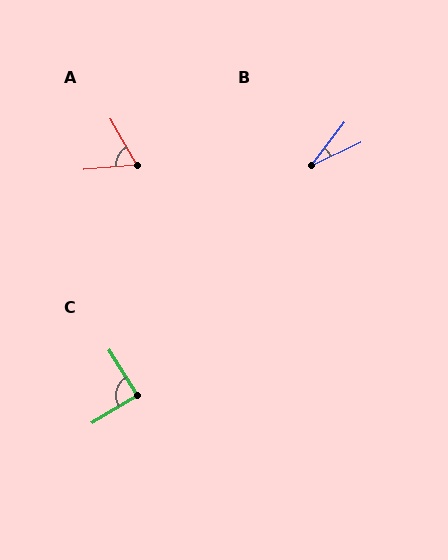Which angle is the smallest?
B, at approximately 27 degrees.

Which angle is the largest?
C, at approximately 89 degrees.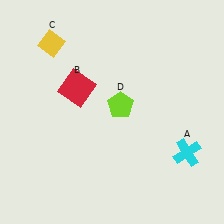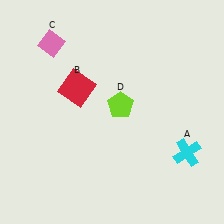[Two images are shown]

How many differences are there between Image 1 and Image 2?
There is 1 difference between the two images.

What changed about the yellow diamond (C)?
In Image 1, C is yellow. In Image 2, it changed to pink.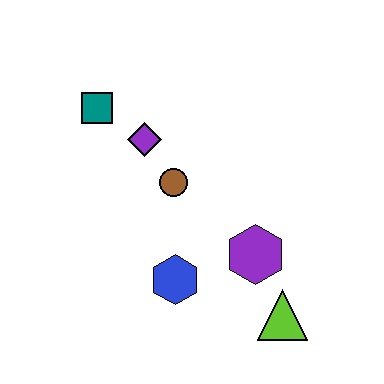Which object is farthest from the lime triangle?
The teal square is farthest from the lime triangle.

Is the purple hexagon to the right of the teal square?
Yes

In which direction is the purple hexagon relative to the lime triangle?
The purple hexagon is above the lime triangle.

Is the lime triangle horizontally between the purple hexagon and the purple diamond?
No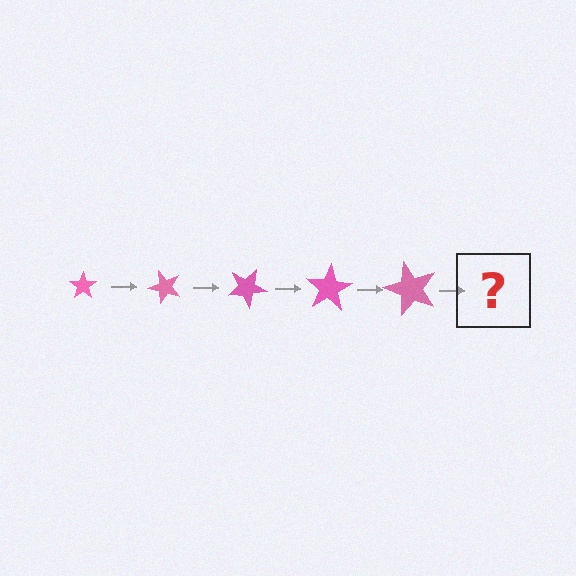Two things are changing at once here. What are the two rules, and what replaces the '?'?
The two rules are that the star grows larger each step and it rotates 50 degrees each step. The '?' should be a star, larger than the previous one and rotated 250 degrees from the start.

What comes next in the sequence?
The next element should be a star, larger than the previous one and rotated 250 degrees from the start.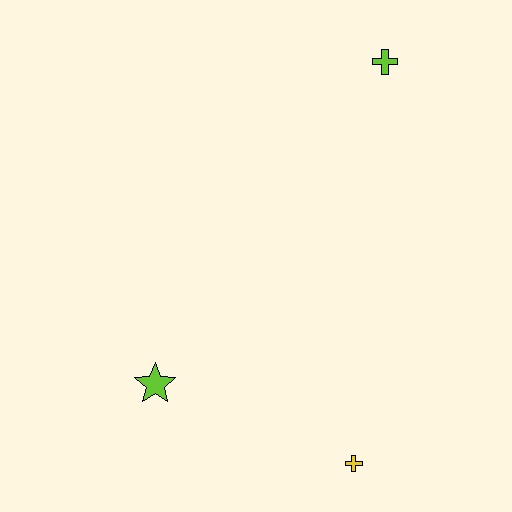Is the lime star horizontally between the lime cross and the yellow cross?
No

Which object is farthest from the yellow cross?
The lime cross is farthest from the yellow cross.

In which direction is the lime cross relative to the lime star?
The lime cross is above the lime star.